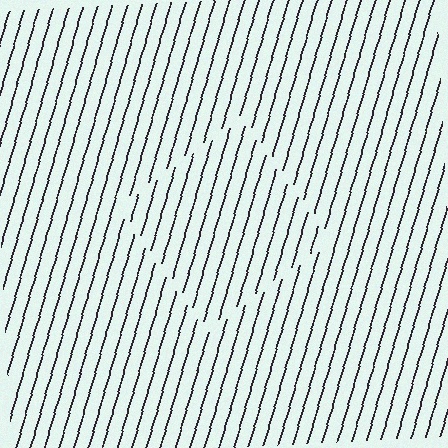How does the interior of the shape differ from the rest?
The interior of the shape contains the same grating, shifted by half a period — the contour is defined by the phase discontinuity where line-ends from the inner and outer gratings abut.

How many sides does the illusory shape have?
4 sides — the line-ends trace a square.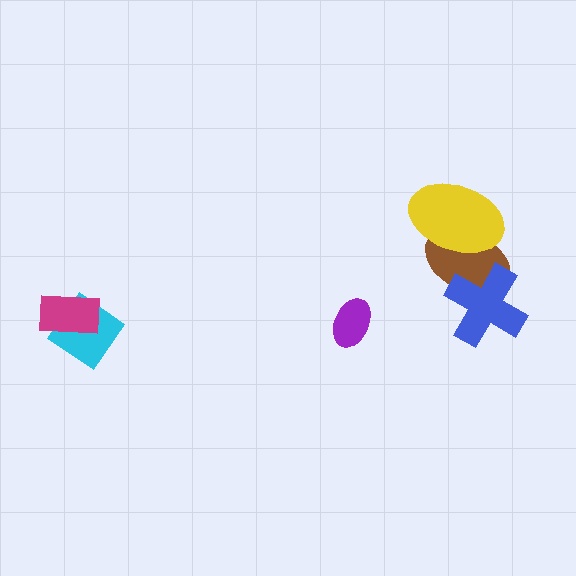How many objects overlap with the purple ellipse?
0 objects overlap with the purple ellipse.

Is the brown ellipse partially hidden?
Yes, it is partially covered by another shape.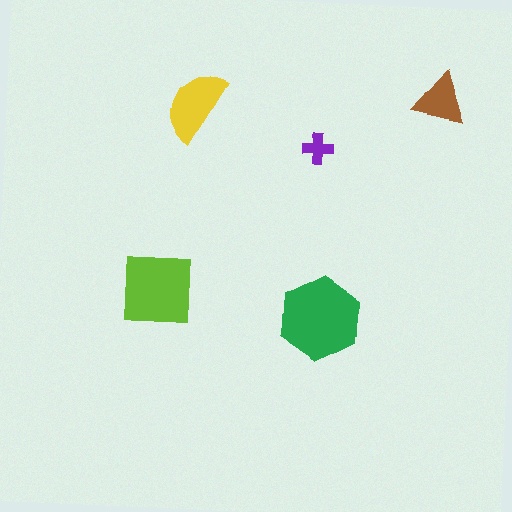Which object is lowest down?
The green hexagon is bottommost.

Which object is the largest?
The green hexagon.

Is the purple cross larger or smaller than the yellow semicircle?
Smaller.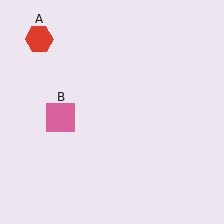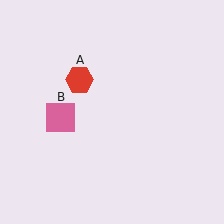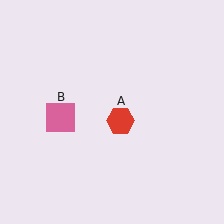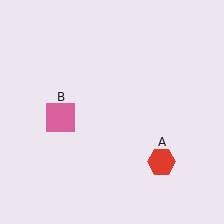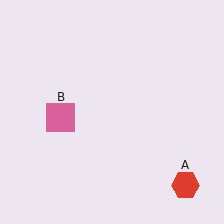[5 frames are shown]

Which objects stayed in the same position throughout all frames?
Pink square (object B) remained stationary.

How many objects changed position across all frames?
1 object changed position: red hexagon (object A).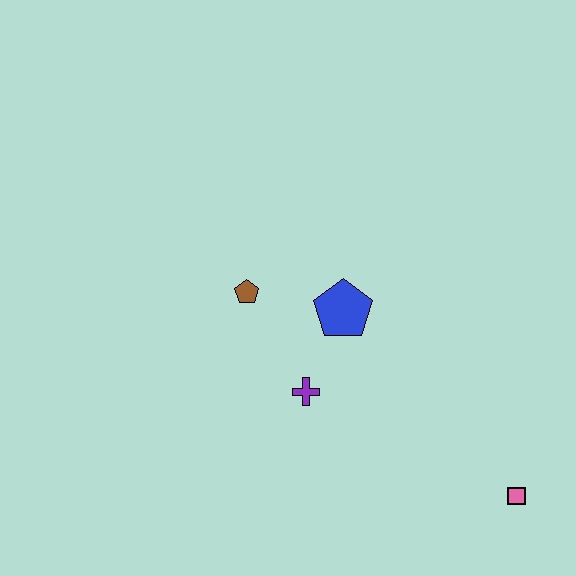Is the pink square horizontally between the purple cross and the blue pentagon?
No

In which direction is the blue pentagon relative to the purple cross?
The blue pentagon is above the purple cross.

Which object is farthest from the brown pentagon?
The pink square is farthest from the brown pentagon.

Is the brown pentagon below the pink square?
No